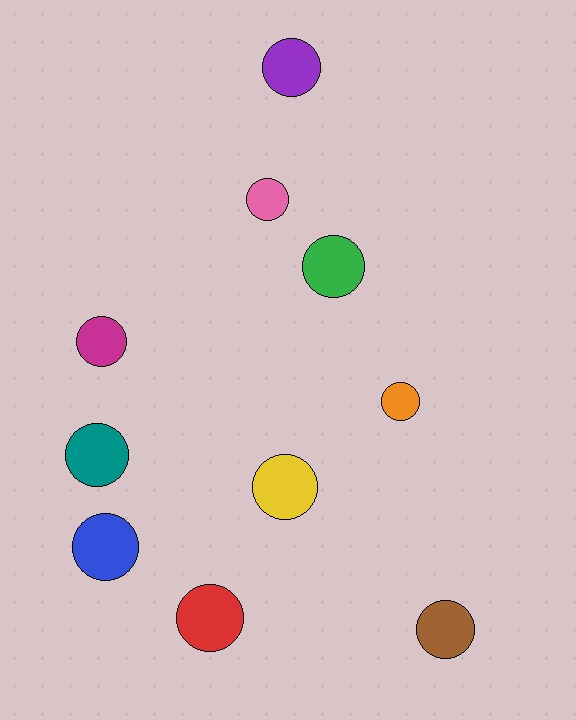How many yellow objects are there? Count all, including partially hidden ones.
There is 1 yellow object.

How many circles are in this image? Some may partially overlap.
There are 10 circles.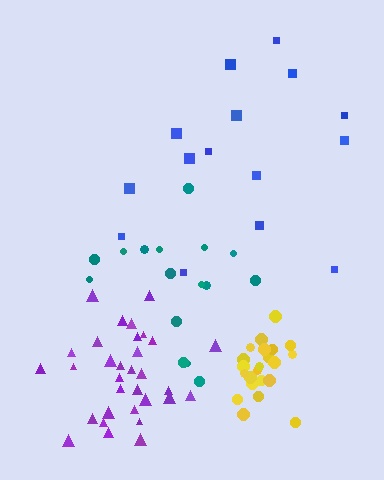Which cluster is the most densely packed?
Yellow.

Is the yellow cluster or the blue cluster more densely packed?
Yellow.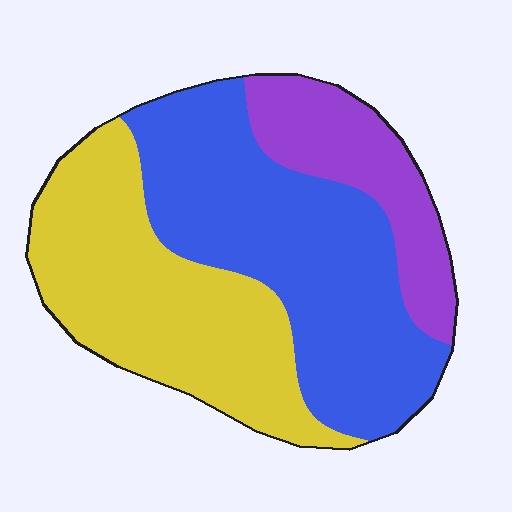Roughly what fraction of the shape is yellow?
Yellow takes up about three eighths (3/8) of the shape.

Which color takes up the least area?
Purple, at roughly 20%.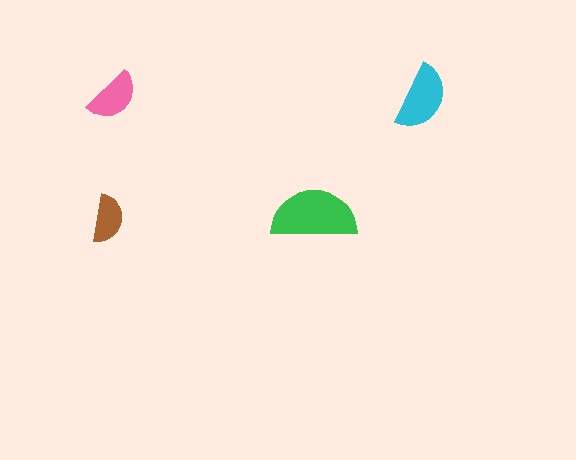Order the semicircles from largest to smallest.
the green one, the cyan one, the pink one, the brown one.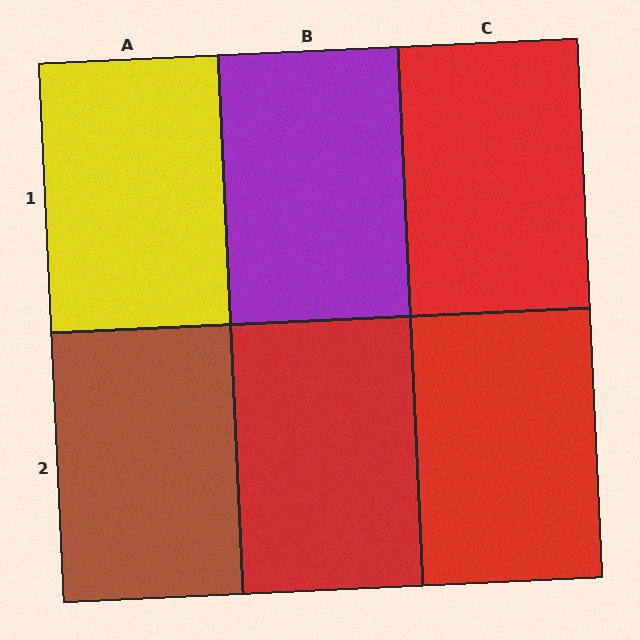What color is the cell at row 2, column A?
Brown.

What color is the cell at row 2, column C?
Red.